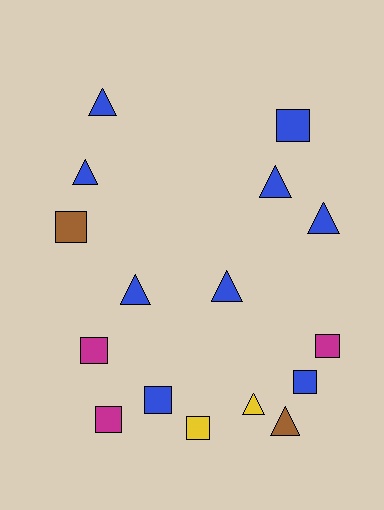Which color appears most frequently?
Blue, with 9 objects.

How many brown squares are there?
There is 1 brown square.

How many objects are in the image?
There are 16 objects.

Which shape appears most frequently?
Triangle, with 8 objects.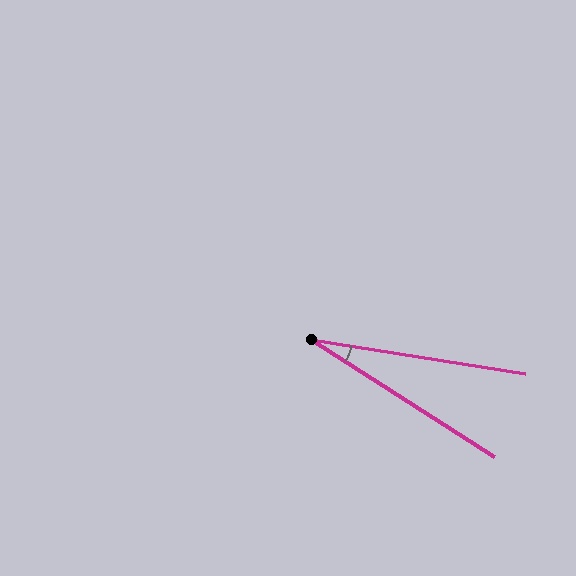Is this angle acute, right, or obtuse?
It is acute.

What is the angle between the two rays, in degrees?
Approximately 23 degrees.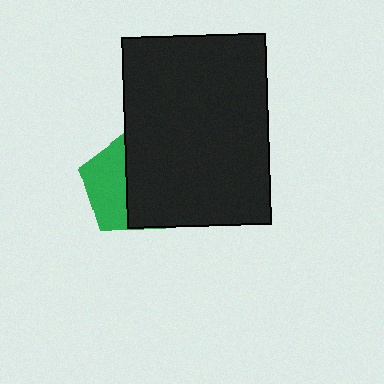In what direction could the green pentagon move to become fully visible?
The green pentagon could move left. That would shift it out from behind the black rectangle entirely.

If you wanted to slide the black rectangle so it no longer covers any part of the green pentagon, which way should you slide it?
Slide it right — that is the most direct way to separate the two shapes.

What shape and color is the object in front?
The object in front is a black rectangle.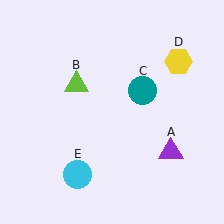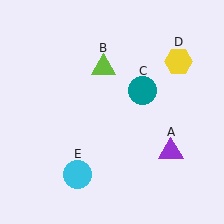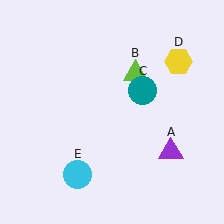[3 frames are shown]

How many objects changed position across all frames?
1 object changed position: lime triangle (object B).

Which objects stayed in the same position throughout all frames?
Purple triangle (object A) and teal circle (object C) and yellow hexagon (object D) and cyan circle (object E) remained stationary.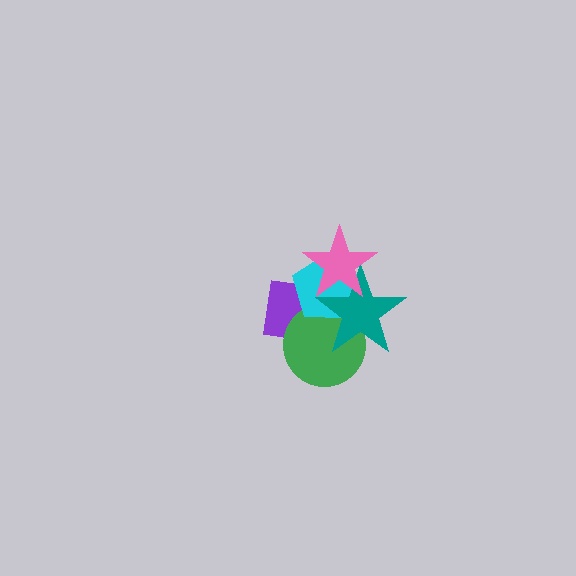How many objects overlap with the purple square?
4 objects overlap with the purple square.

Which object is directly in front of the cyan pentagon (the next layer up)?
The teal star is directly in front of the cyan pentagon.